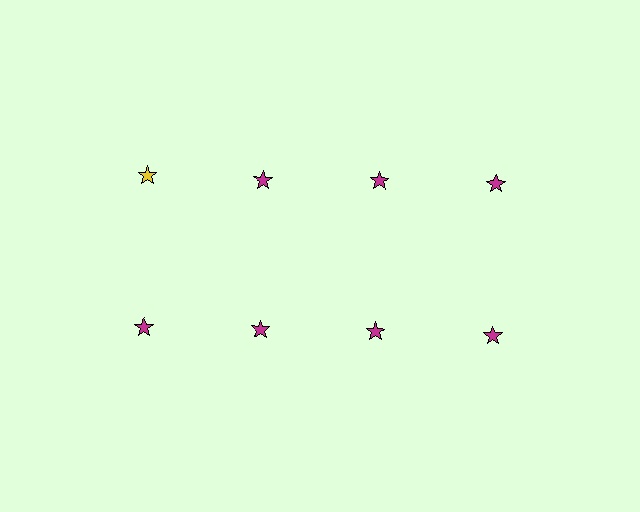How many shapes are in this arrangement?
There are 8 shapes arranged in a grid pattern.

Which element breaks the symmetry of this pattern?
The yellow star in the top row, leftmost column breaks the symmetry. All other shapes are magenta stars.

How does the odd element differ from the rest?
It has a different color: yellow instead of magenta.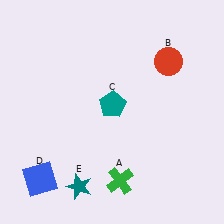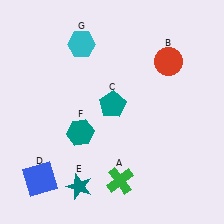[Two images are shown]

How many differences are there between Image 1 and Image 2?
There are 2 differences between the two images.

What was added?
A teal hexagon (F), a cyan hexagon (G) were added in Image 2.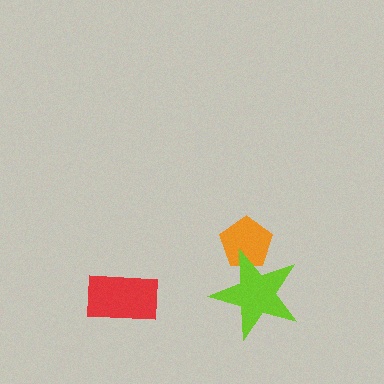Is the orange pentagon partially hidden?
Yes, it is partially covered by another shape.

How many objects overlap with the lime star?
1 object overlaps with the lime star.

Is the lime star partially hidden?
No, no other shape covers it.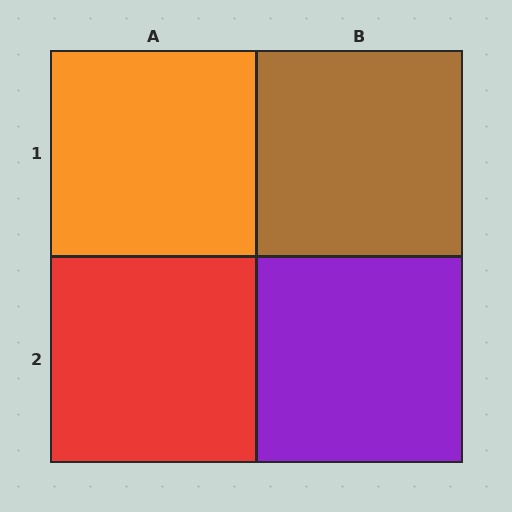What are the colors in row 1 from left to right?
Orange, brown.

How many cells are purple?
1 cell is purple.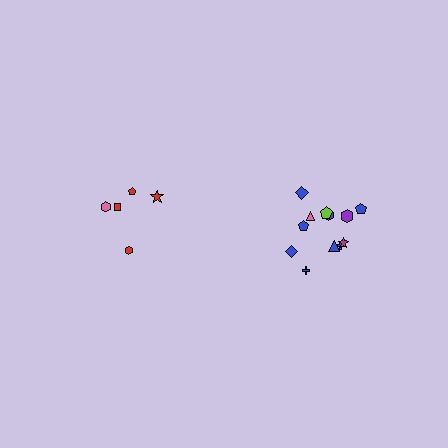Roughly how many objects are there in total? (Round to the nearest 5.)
Roughly 15 objects in total.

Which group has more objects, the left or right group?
The right group.